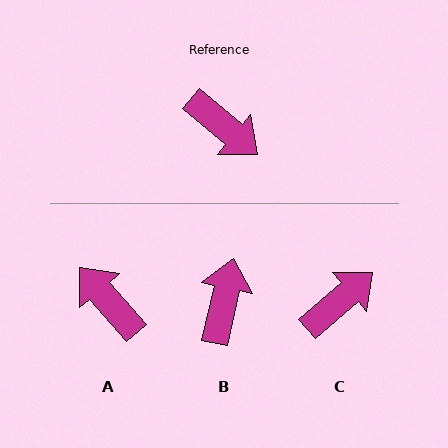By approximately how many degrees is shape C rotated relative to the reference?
Approximately 81 degrees counter-clockwise.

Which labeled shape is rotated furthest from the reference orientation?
A, about 171 degrees away.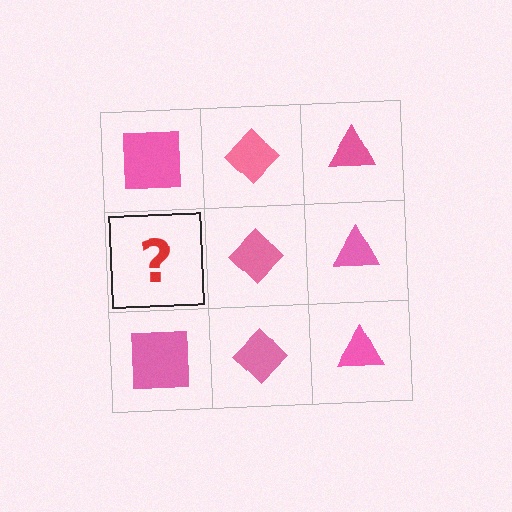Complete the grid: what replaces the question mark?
The question mark should be replaced with a pink square.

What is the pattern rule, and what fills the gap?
The rule is that each column has a consistent shape. The gap should be filled with a pink square.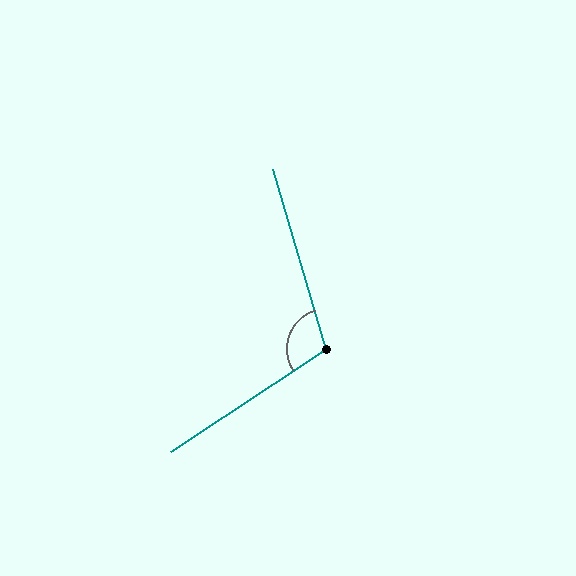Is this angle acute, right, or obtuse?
It is obtuse.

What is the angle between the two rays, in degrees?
Approximately 107 degrees.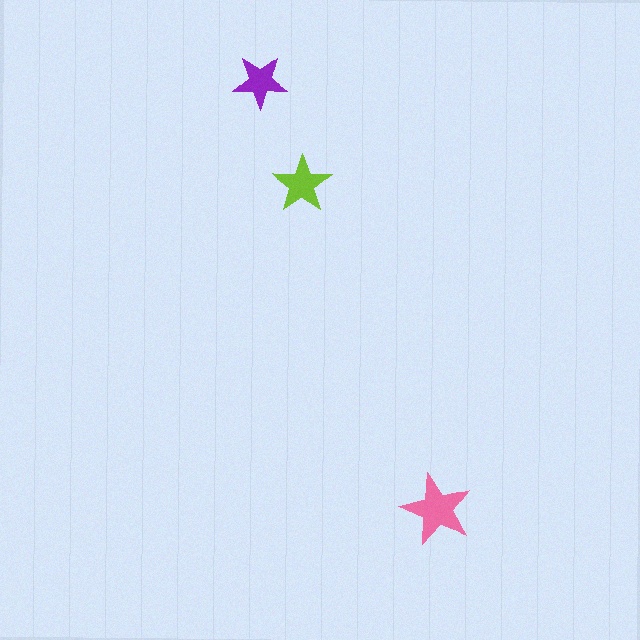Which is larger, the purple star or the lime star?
The lime one.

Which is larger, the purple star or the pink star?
The pink one.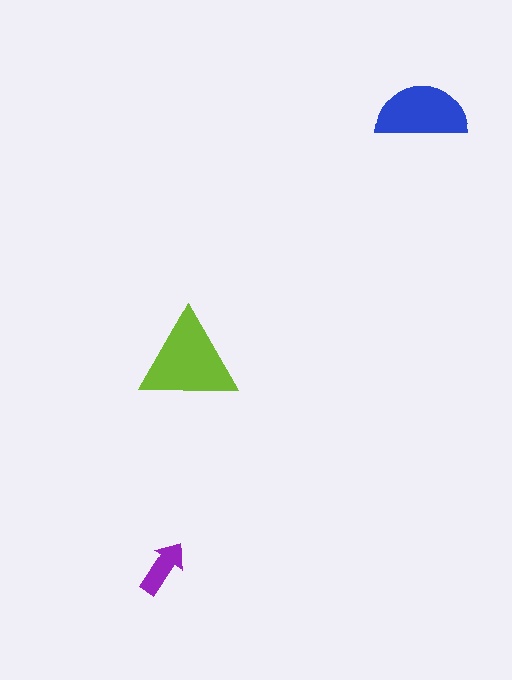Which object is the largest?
The lime triangle.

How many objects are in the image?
There are 3 objects in the image.